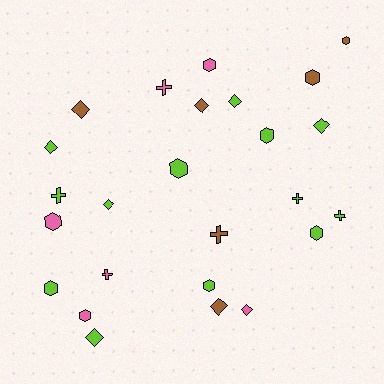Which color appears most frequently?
Lime, with 13 objects.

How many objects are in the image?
There are 25 objects.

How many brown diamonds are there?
There are 3 brown diamonds.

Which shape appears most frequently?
Hexagon, with 10 objects.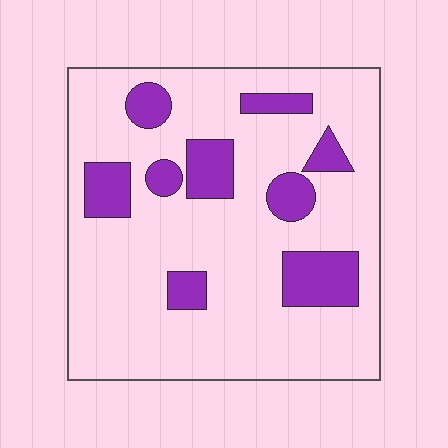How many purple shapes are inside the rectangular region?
9.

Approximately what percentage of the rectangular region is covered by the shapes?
Approximately 20%.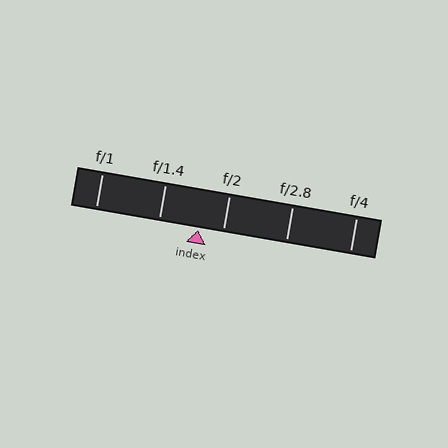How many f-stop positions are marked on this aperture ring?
There are 5 f-stop positions marked.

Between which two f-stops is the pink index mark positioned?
The index mark is between f/1.4 and f/2.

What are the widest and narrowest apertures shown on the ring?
The widest aperture shown is f/1 and the narrowest is f/4.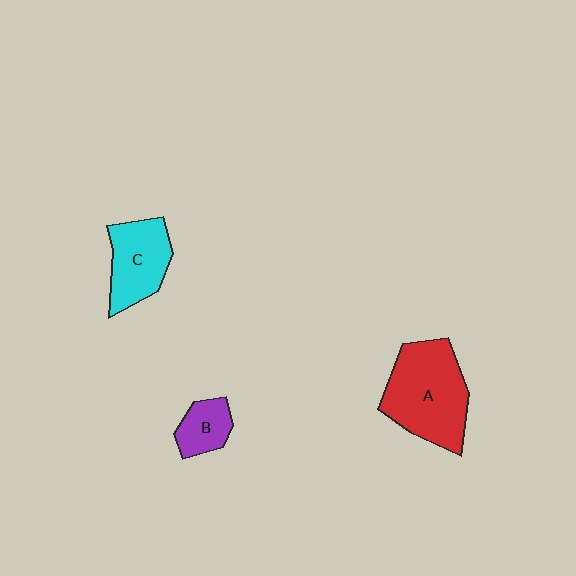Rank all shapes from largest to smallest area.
From largest to smallest: A (red), C (cyan), B (purple).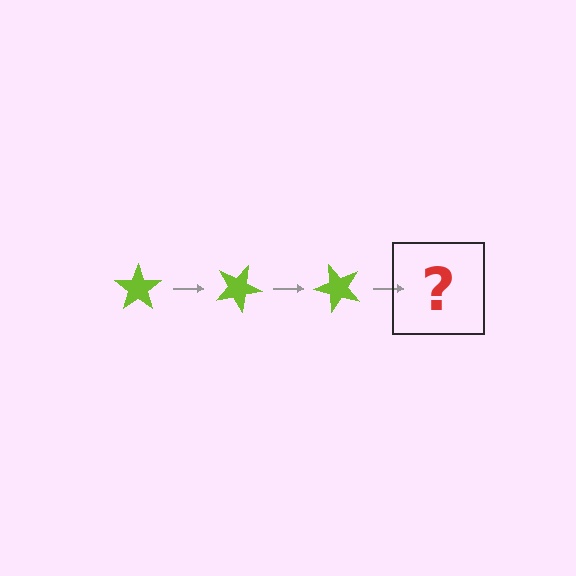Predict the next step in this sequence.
The next step is a lime star rotated 75 degrees.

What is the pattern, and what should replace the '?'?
The pattern is that the star rotates 25 degrees each step. The '?' should be a lime star rotated 75 degrees.